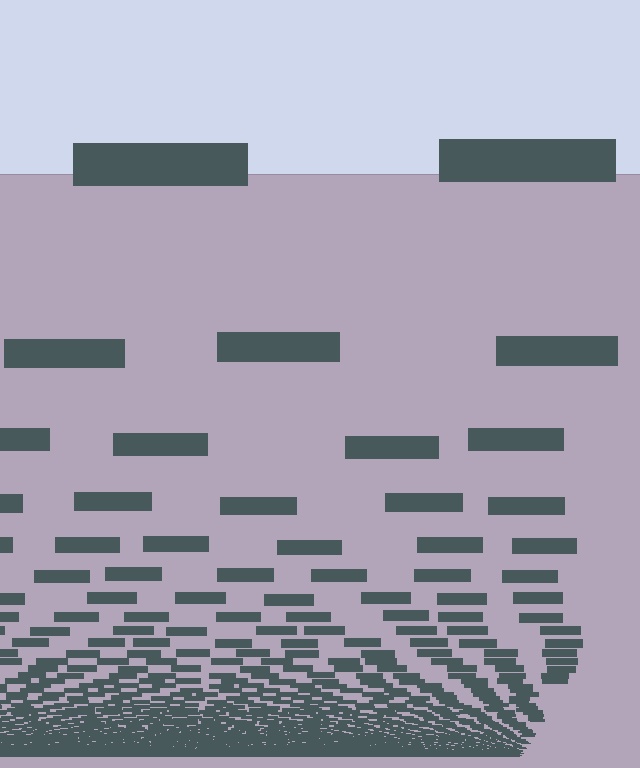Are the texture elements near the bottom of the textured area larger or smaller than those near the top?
Smaller. The gradient is inverted — elements near the bottom are smaller and denser.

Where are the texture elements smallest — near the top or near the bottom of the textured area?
Near the bottom.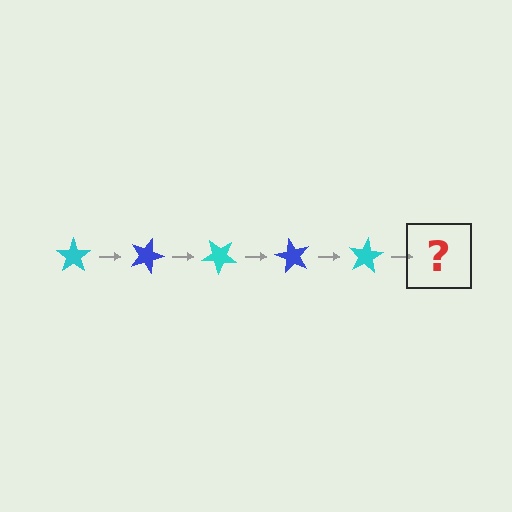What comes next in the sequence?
The next element should be a blue star, rotated 100 degrees from the start.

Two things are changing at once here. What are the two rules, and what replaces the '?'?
The two rules are that it rotates 20 degrees each step and the color cycles through cyan and blue. The '?' should be a blue star, rotated 100 degrees from the start.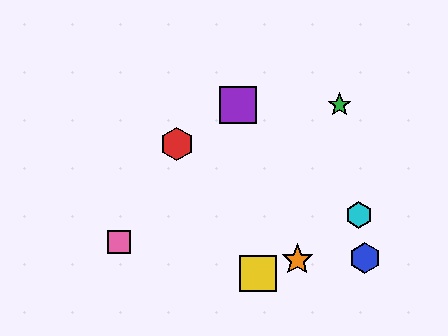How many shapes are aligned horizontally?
2 shapes (the green star, the purple square) are aligned horizontally.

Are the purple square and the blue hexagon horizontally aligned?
No, the purple square is at y≈105 and the blue hexagon is at y≈258.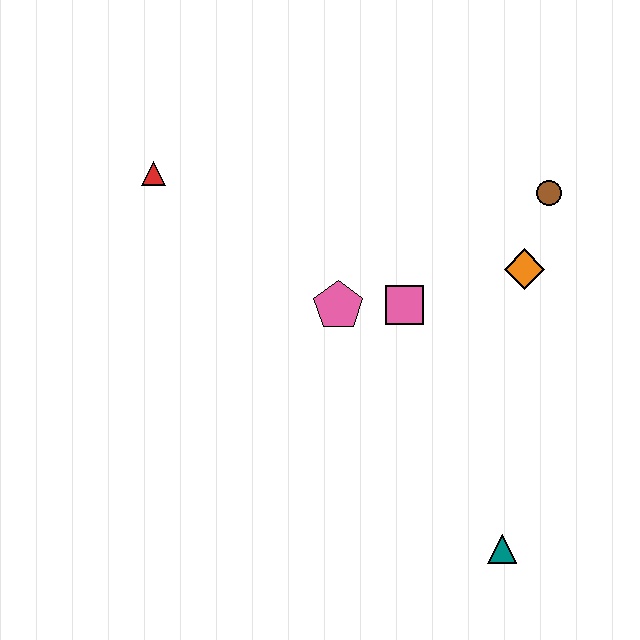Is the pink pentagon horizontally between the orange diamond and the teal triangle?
No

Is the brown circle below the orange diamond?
No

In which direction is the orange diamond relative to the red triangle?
The orange diamond is to the right of the red triangle.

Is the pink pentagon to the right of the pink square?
No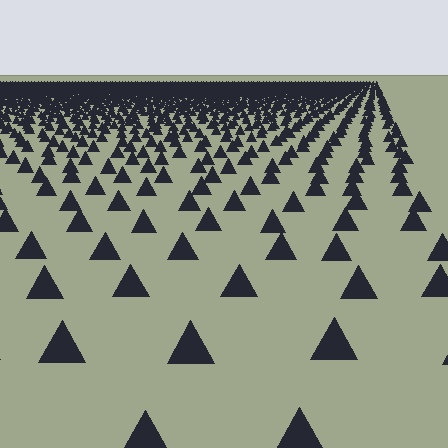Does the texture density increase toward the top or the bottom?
Density increases toward the top.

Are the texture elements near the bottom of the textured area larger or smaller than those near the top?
Larger. Near the bottom, elements are closer to the viewer and appear at a bigger on-screen size.